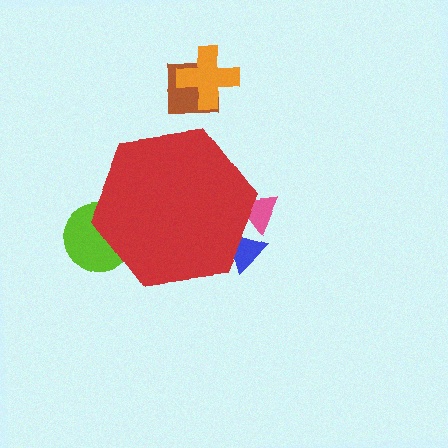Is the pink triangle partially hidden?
Yes, the pink triangle is partially hidden behind the red hexagon.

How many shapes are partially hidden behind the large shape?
3 shapes are partially hidden.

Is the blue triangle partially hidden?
Yes, the blue triangle is partially hidden behind the red hexagon.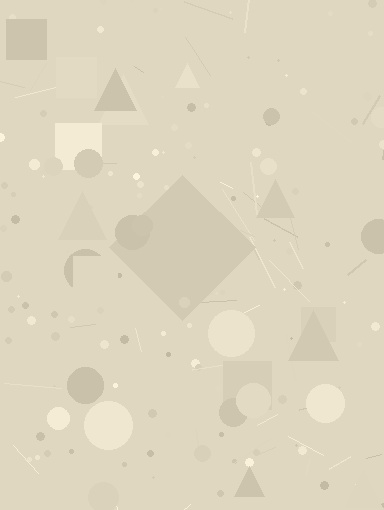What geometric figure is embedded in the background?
A diamond is embedded in the background.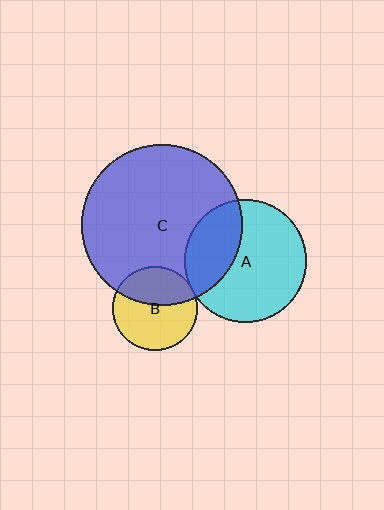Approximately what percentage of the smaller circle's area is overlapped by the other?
Approximately 5%.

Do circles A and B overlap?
Yes.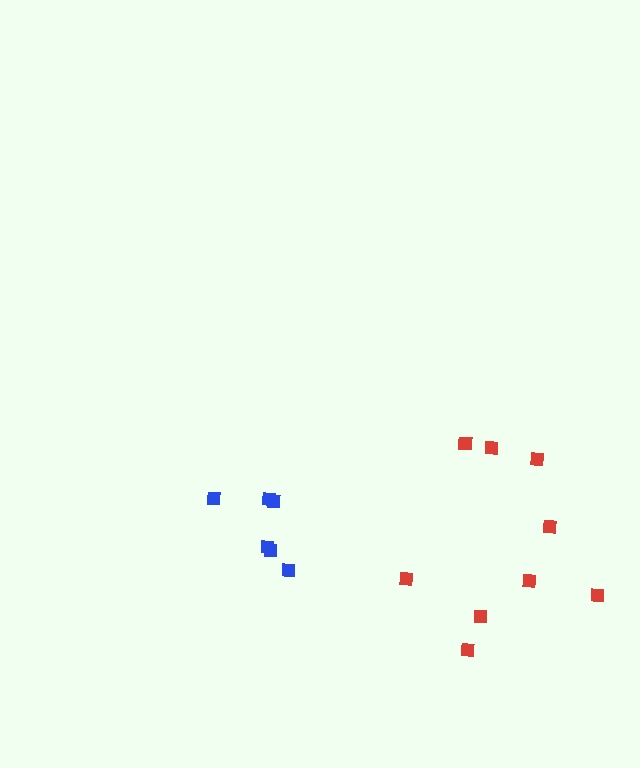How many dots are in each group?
Group 1: 9 dots, Group 2: 6 dots (15 total).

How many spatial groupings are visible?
There are 2 spatial groupings.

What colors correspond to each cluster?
The clusters are colored: red, blue.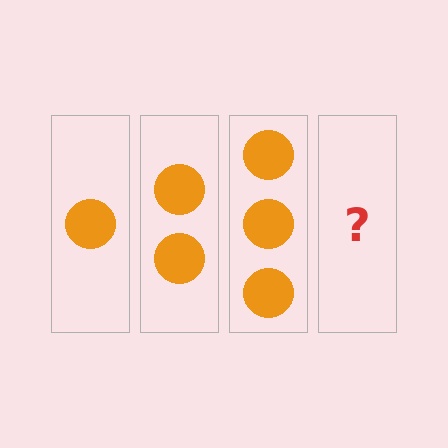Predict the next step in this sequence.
The next step is 4 circles.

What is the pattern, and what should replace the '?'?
The pattern is that each step adds one more circle. The '?' should be 4 circles.